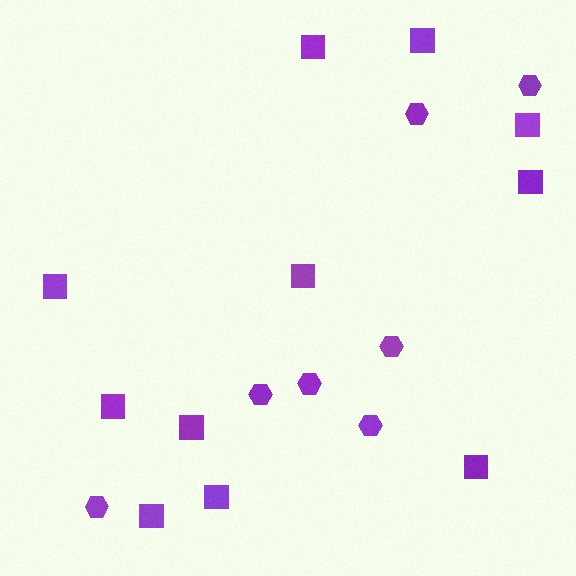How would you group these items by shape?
There are 2 groups: one group of hexagons (7) and one group of squares (11).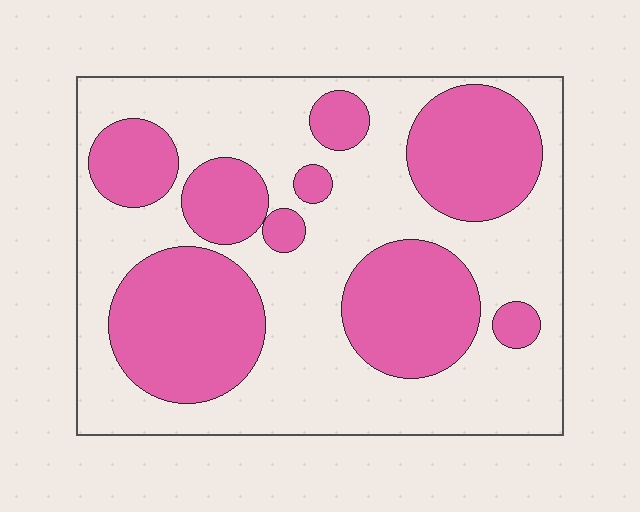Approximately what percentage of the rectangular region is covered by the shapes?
Approximately 40%.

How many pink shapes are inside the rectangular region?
9.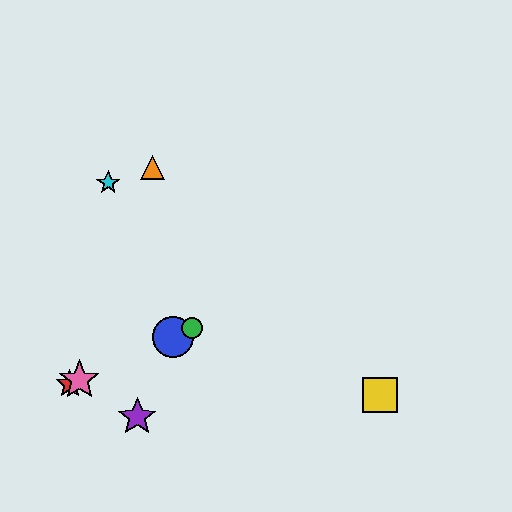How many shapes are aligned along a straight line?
4 shapes (the red star, the blue circle, the green circle, the pink star) are aligned along a straight line.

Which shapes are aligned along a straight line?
The red star, the blue circle, the green circle, the pink star are aligned along a straight line.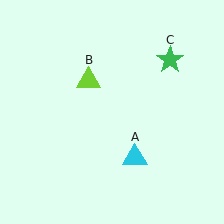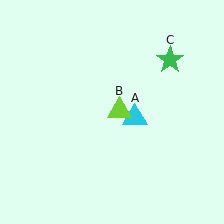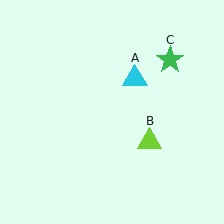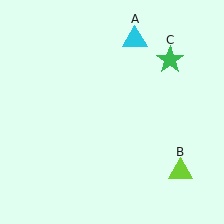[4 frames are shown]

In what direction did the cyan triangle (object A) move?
The cyan triangle (object A) moved up.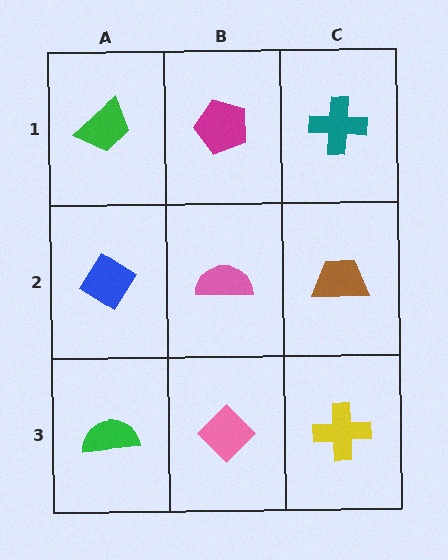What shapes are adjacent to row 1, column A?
A blue diamond (row 2, column A), a magenta pentagon (row 1, column B).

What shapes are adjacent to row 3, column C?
A brown trapezoid (row 2, column C), a pink diamond (row 3, column B).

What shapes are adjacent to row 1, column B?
A pink semicircle (row 2, column B), a green trapezoid (row 1, column A), a teal cross (row 1, column C).